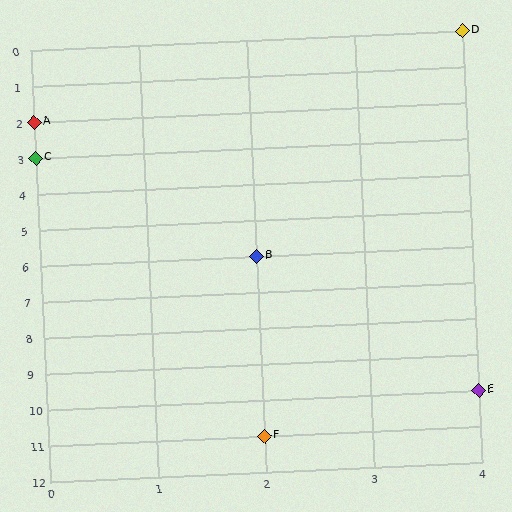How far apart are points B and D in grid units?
Points B and D are 2 columns and 6 rows apart (about 6.3 grid units diagonally).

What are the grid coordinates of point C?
Point C is at grid coordinates (0, 3).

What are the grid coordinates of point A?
Point A is at grid coordinates (0, 2).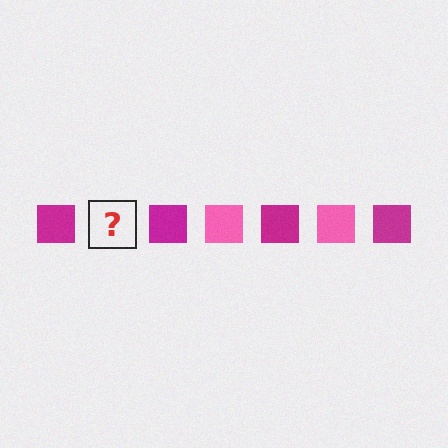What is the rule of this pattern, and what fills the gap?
The rule is that the pattern cycles through magenta, pink squares. The gap should be filled with a pink square.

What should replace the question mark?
The question mark should be replaced with a pink square.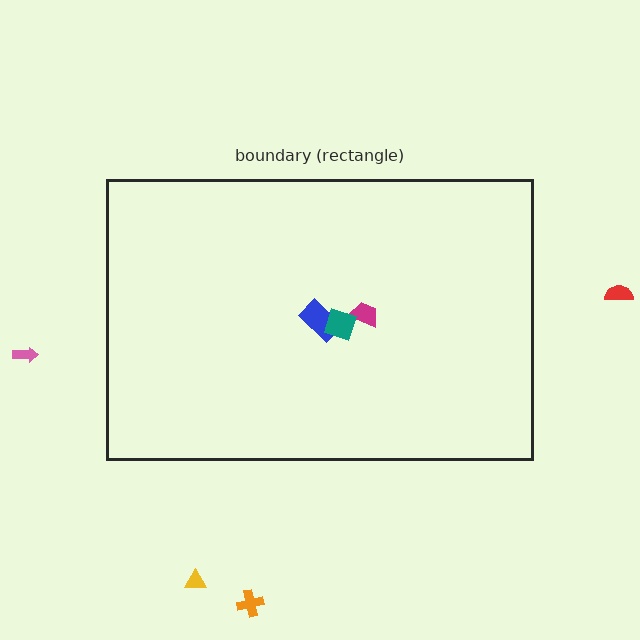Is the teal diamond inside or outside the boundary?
Inside.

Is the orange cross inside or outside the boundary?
Outside.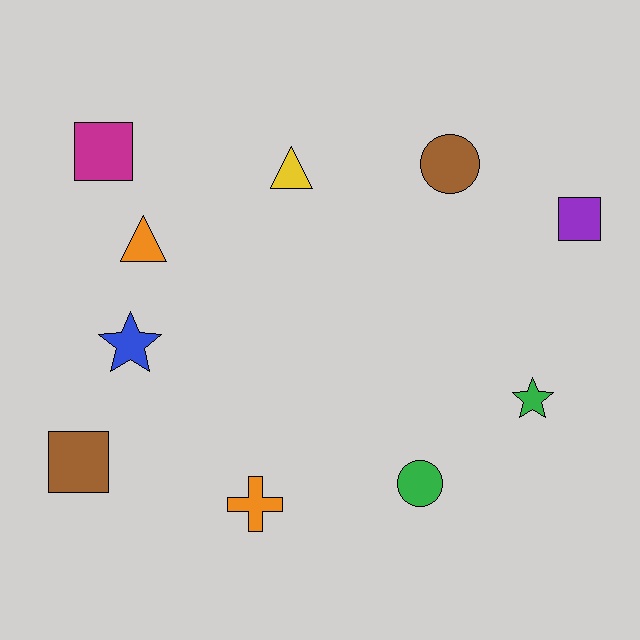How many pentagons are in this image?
There are no pentagons.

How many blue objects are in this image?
There is 1 blue object.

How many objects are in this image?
There are 10 objects.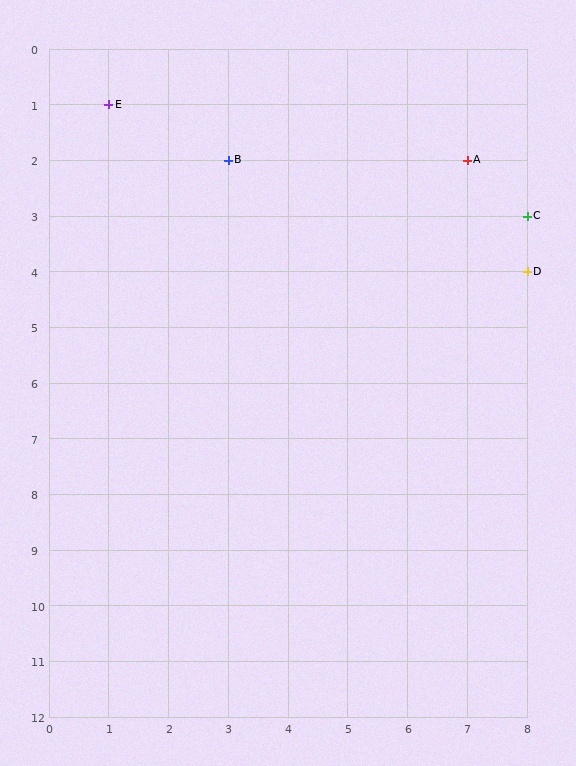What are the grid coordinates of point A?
Point A is at grid coordinates (7, 2).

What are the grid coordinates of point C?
Point C is at grid coordinates (8, 3).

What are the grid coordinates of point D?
Point D is at grid coordinates (8, 4).